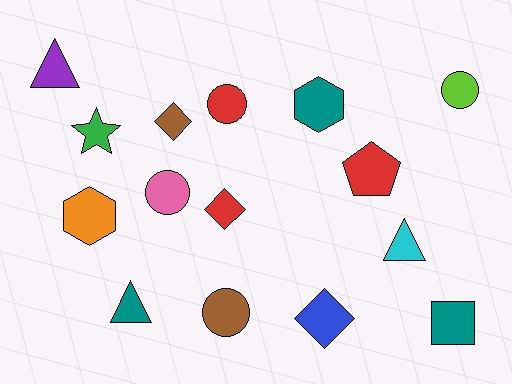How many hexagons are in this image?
There are 2 hexagons.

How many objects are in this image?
There are 15 objects.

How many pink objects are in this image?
There is 1 pink object.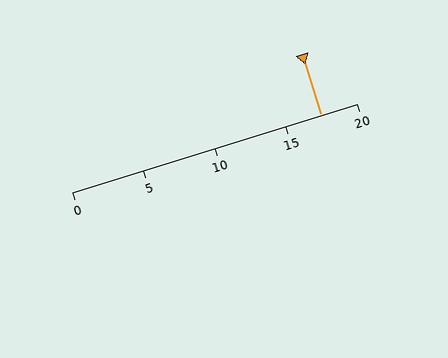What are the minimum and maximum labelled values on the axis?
The axis runs from 0 to 20.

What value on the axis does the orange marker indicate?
The marker indicates approximately 17.5.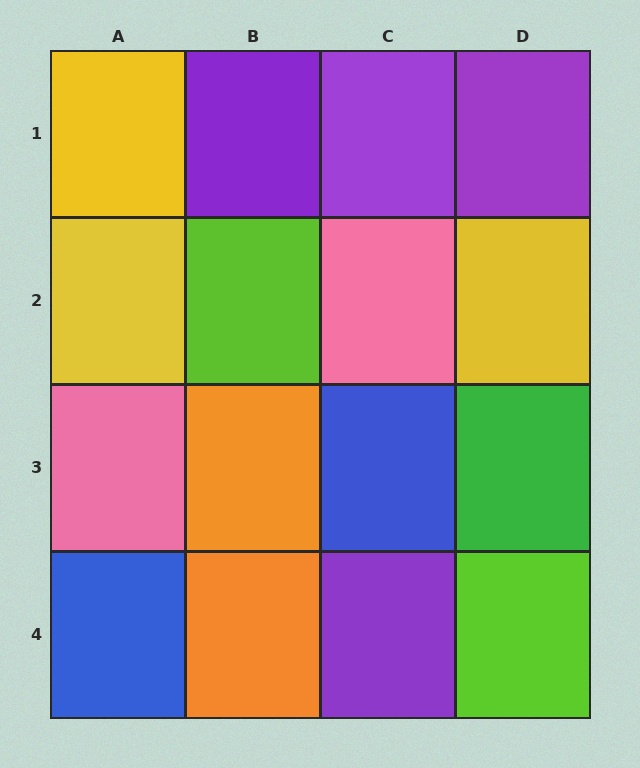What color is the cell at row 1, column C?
Purple.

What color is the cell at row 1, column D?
Purple.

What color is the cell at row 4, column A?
Blue.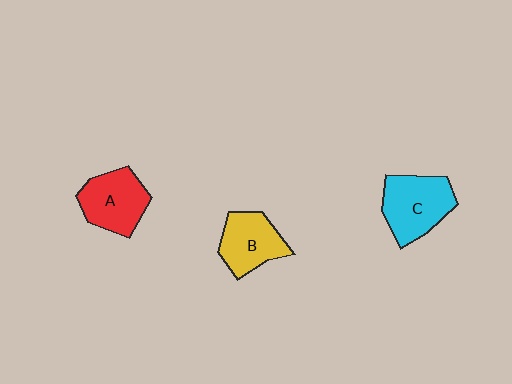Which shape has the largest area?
Shape C (cyan).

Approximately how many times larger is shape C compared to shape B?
Approximately 1.2 times.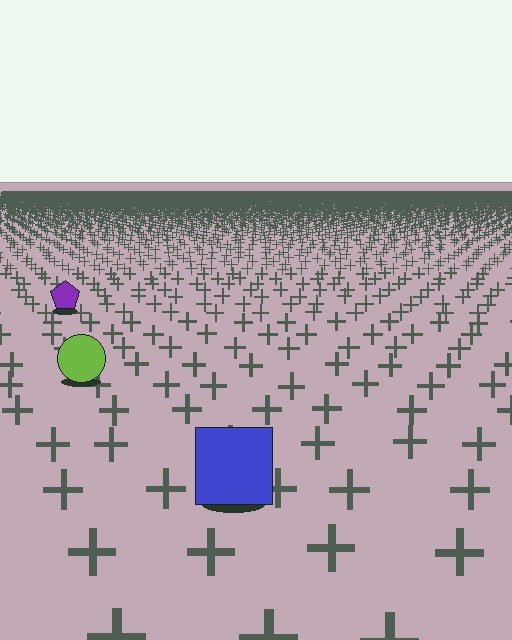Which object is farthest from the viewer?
The purple pentagon is farthest from the viewer. It appears smaller and the ground texture around it is denser.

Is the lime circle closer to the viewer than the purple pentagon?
Yes. The lime circle is closer — you can tell from the texture gradient: the ground texture is coarser near it.